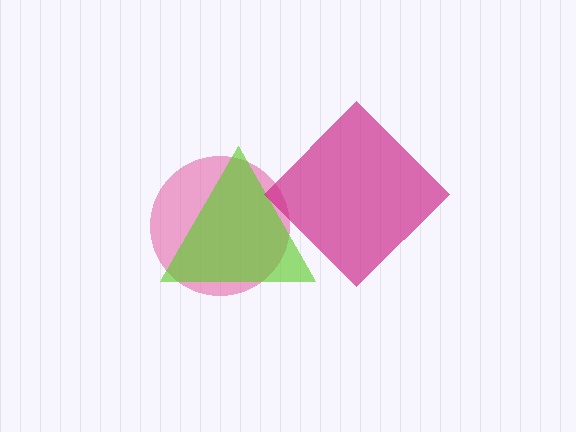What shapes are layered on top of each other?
The layered shapes are: a pink circle, a lime triangle, a magenta diamond.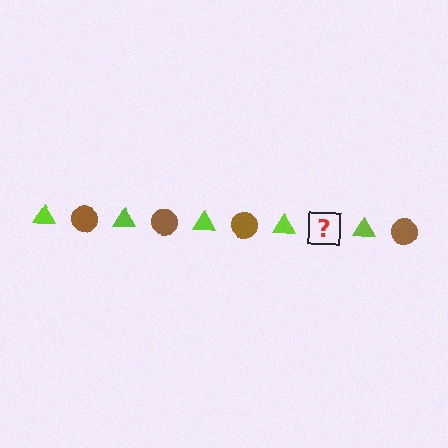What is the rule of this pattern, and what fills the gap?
The rule is that the pattern alternates between lime triangle and brown circle. The gap should be filled with a brown circle.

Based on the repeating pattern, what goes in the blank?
The blank should be a brown circle.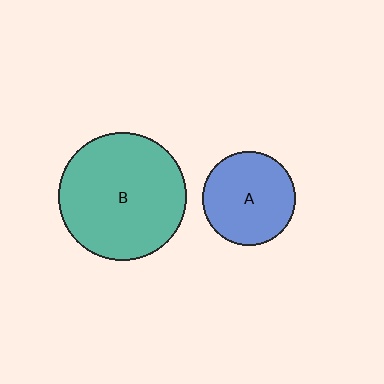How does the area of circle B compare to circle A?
Approximately 1.9 times.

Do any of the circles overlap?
No, none of the circles overlap.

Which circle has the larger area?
Circle B (teal).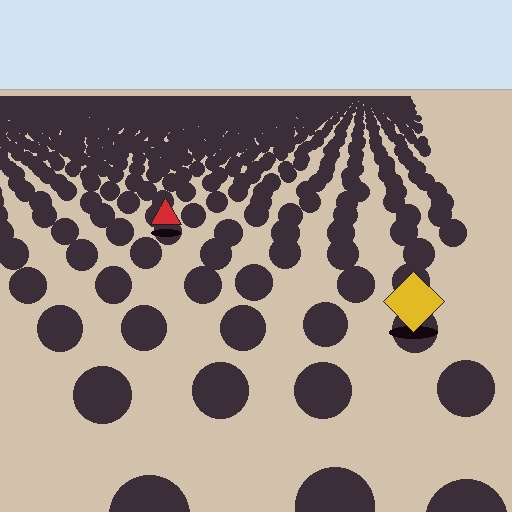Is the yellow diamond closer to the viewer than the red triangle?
Yes. The yellow diamond is closer — you can tell from the texture gradient: the ground texture is coarser near it.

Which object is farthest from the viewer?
The red triangle is farthest from the viewer. It appears smaller and the ground texture around it is denser.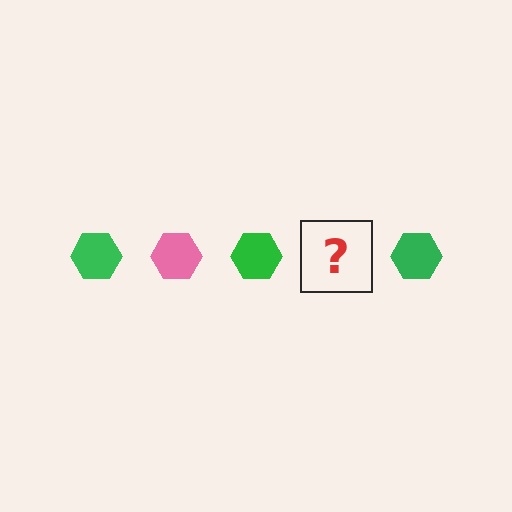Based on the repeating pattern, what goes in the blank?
The blank should be a pink hexagon.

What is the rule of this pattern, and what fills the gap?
The rule is that the pattern cycles through green, pink hexagons. The gap should be filled with a pink hexagon.